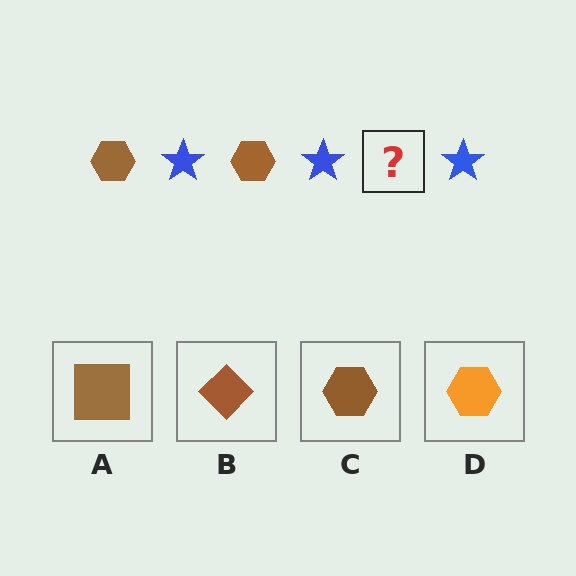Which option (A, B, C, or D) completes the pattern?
C.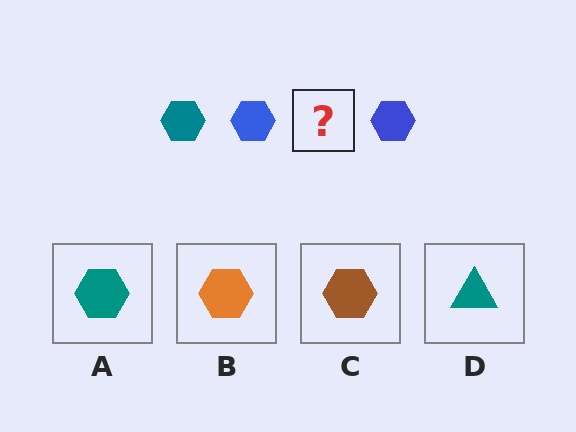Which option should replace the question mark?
Option A.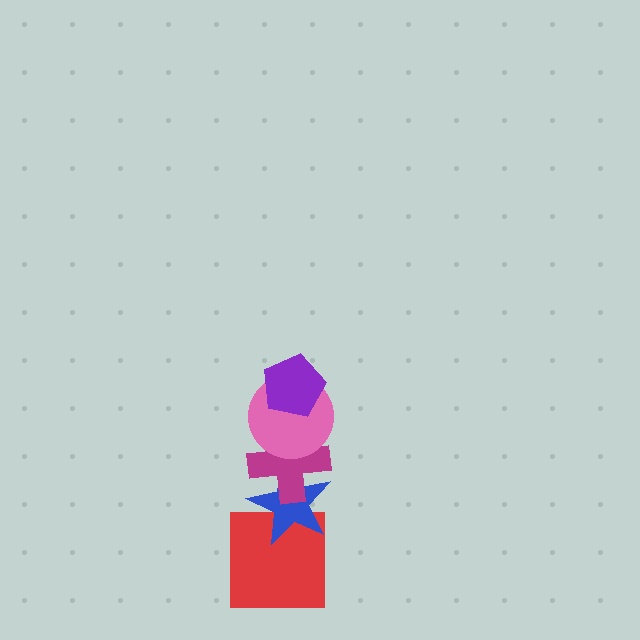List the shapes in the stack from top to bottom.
From top to bottom: the purple pentagon, the pink circle, the magenta cross, the blue star, the red square.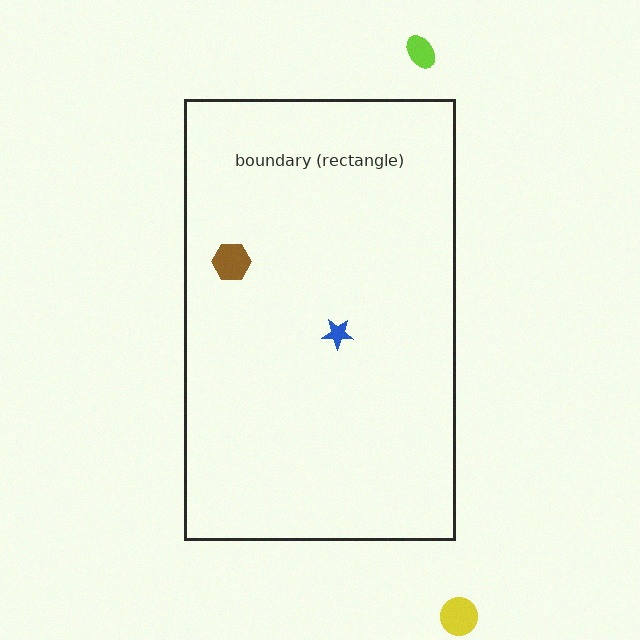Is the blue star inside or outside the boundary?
Inside.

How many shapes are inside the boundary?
2 inside, 2 outside.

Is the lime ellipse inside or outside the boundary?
Outside.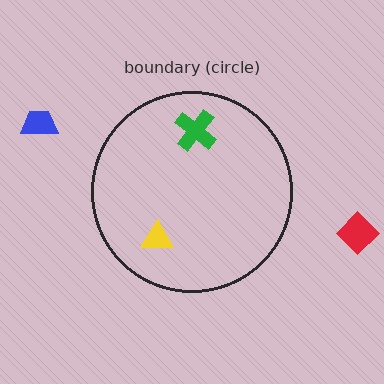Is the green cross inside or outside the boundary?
Inside.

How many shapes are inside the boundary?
2 inside, 2 outside.